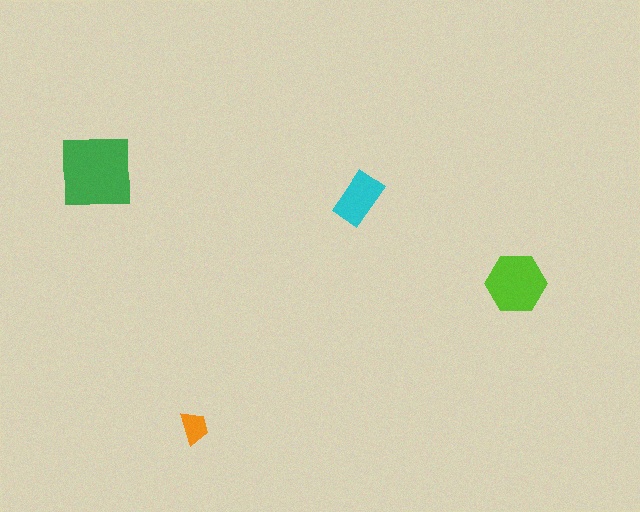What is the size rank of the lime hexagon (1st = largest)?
2nd.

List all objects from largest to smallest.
The green square, the lime hexagon, the cyan rectangle, the orange trapezoid.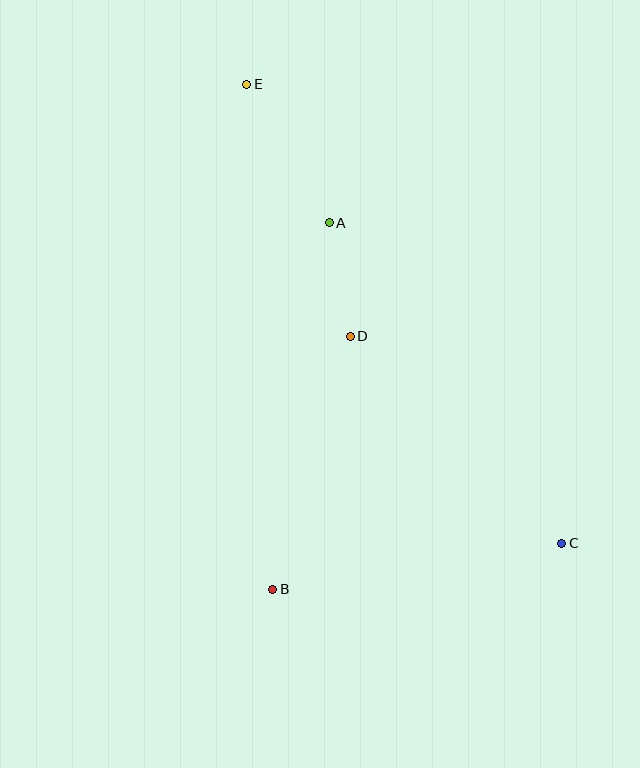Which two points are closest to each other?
Points A and D are closest to each other.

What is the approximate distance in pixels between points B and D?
The distance between B and D is approximately 265 pixels.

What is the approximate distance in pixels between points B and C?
The distance between B and C is approximately 293 pixels.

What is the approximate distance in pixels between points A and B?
The distance between A and B is approximately 371 pixels.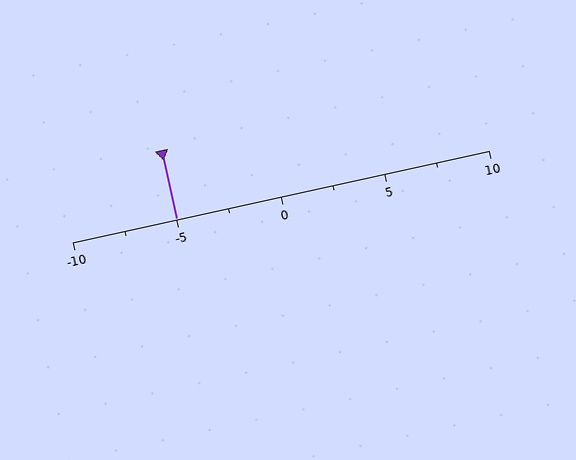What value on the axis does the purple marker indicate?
The marker indicates approximately -5.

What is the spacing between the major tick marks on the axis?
The major ticks are spaced 5 apart.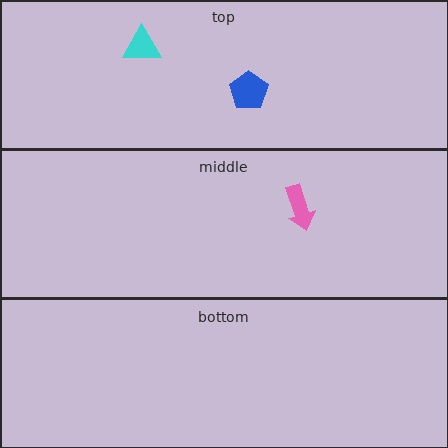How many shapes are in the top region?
2.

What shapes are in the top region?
The blue pentagon, the cyan triangle.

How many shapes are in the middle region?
1.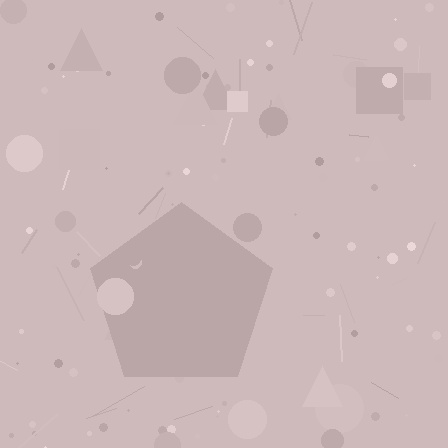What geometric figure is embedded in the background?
A pentagon is embedded in the background.